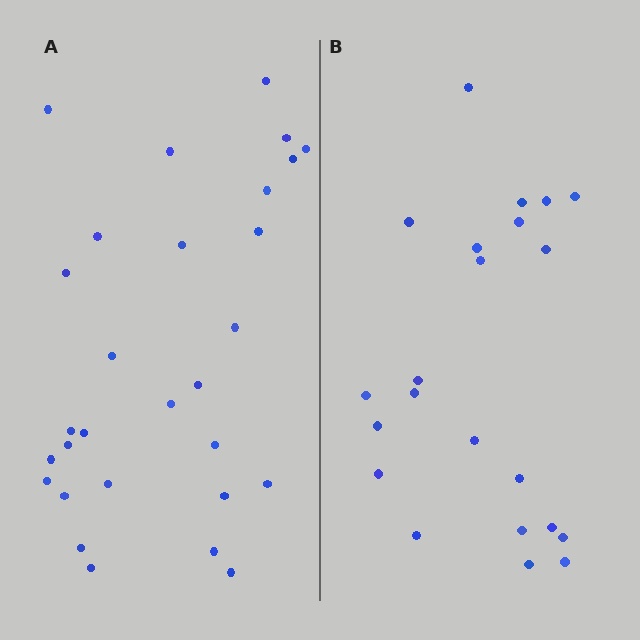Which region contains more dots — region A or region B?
Region A (the left region) has more dots.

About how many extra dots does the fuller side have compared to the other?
Region A has roughly 8 or so more dots than region B.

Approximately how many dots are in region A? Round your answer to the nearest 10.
About 30 dots. (The exact count is 29, which rounds to 30.)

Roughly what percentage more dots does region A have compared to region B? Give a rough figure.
About 30% more.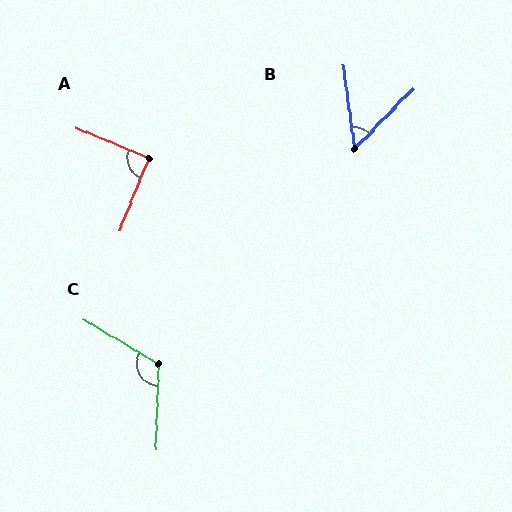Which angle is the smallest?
B, at approximately 52 degrees.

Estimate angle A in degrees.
Approximately 91 degrees.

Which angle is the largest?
C, at approximately 119 degrees.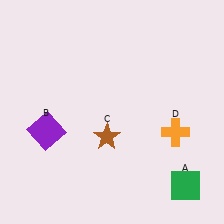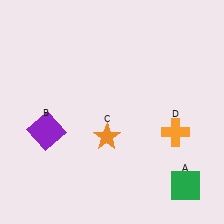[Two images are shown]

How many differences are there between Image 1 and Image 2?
There is 1 difference between the two images.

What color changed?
The star (C) changed from brown in Image 1 to orange in Image 2.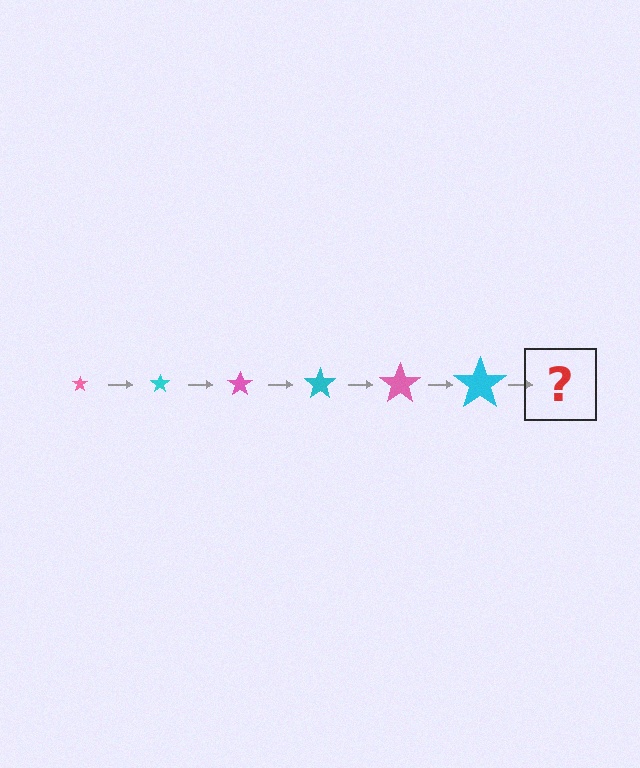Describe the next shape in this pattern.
It should be a pink star, larger than the previous one.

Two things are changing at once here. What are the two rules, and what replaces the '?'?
The two rules are that the star grows larger each step and the color cycles through pink and cyan. The '?' should be a pink star, larger than the previous one.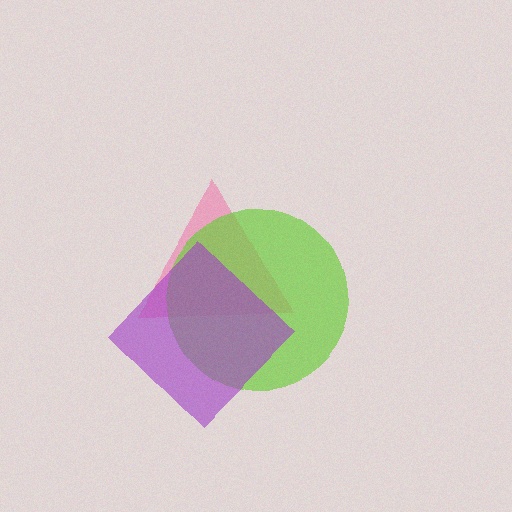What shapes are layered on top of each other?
The layered shapes are: a pink triangle, a lime circle, a purple diamond.